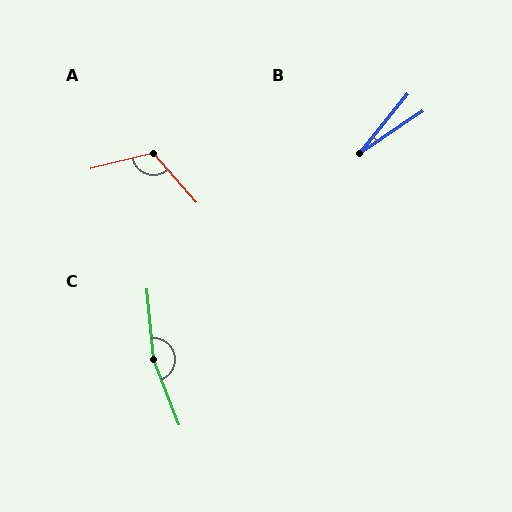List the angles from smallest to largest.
B (17°), A (117°), C (164°).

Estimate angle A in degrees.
Approximately 117 degrees.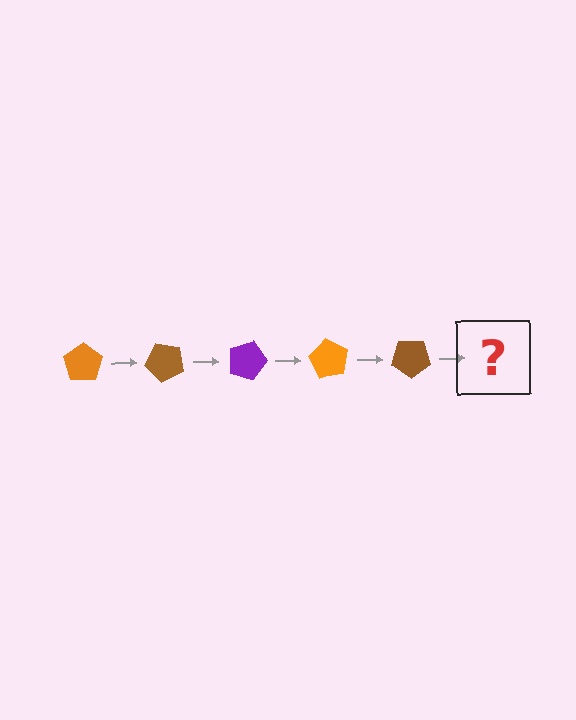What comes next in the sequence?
The next element should be a purple pentagon, rotated 225 degrees from the start.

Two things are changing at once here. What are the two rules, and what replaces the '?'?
The two rules are that it rotates 45 degrees each step and the color cycles through orange, brown, and purple. The '?' should be a purple pentagon, rotated 225 degrees from the start.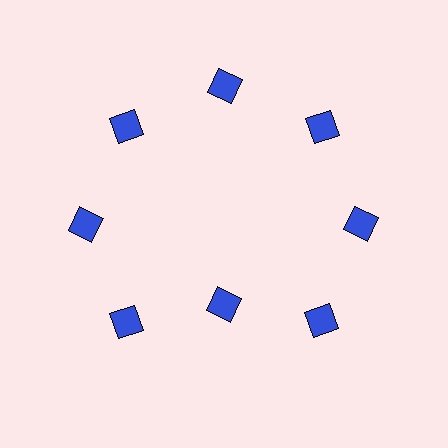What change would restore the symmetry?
The symmetry would be restored by moving it outward, back onto the ring so that all 8 diamonds sit at equal angles and equal distance from the center.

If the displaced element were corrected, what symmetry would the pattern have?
It would have 8-fold rotational symmetry — the pattern would map onto itself every 45 degrees.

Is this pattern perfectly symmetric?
No. The 8 blue diamonds are arranged in a ring, but one element near the 6 o'clock position is pulled inward toward the center, breaking the 8-fold rotational symmetry.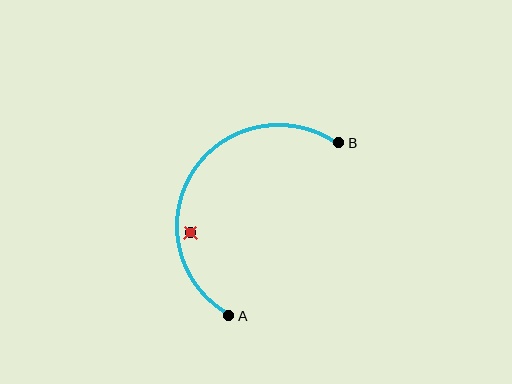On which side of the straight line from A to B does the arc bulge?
The arc bulges to the left of the straight line connecting A and B.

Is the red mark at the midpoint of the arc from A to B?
No — the red mark does not lie on the arc at all. It sits slightly inside the curve.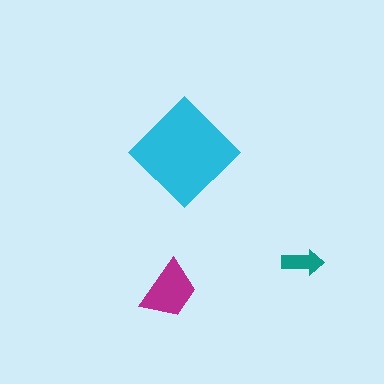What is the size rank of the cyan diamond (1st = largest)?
1st.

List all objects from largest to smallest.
The cyan diamond, the magenta trapezoid, the teal arrow.